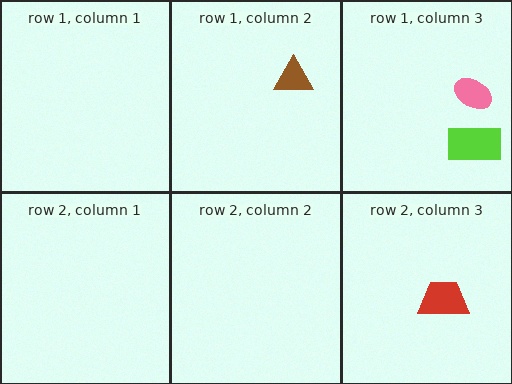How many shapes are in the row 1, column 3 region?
2.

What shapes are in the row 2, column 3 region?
The red trapezoid.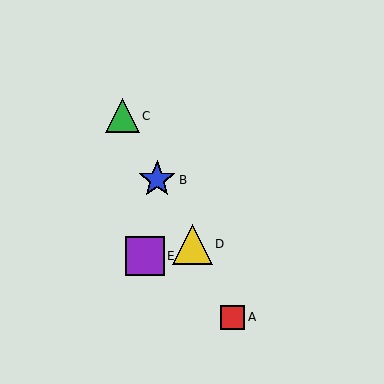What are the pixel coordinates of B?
Object B is at (157, 180).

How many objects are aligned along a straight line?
4 objects (A, B, C, D) are aligned along a straight line.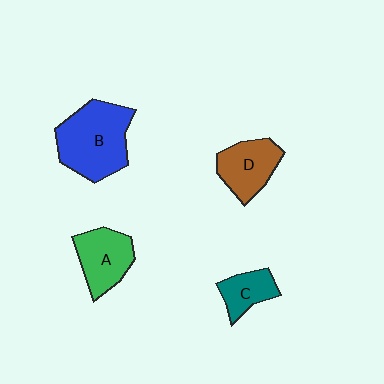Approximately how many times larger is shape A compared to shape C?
Approximately 1.5 times.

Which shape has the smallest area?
Shape C (teal).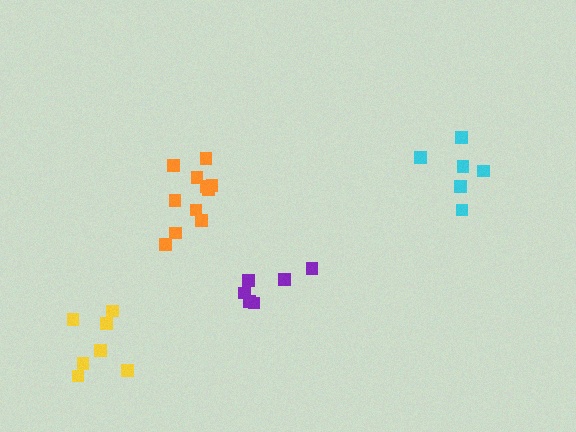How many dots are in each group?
Group 1: 11 dots, Group 2: 6 dots, Group 3: 7 dots, Group 4: 6 dots (30 total).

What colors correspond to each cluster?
The clusters are colored: orange, purple, yellow, cyan.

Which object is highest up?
The cyan cluster is topmost.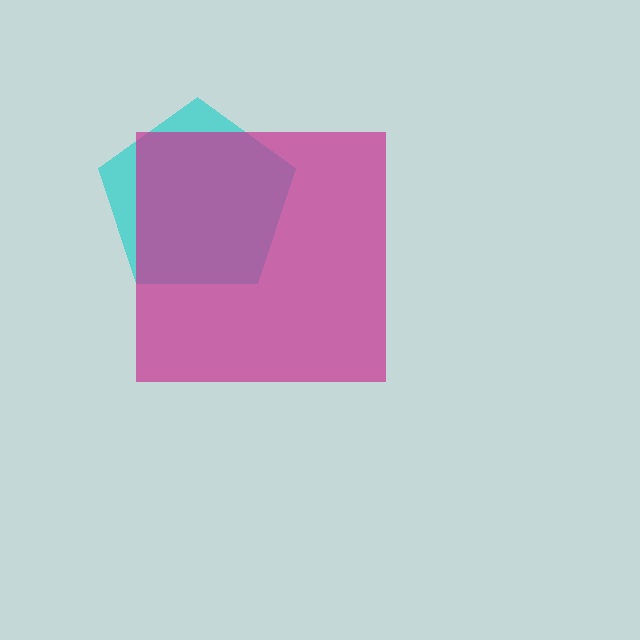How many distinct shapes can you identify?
There are 2 distinct shapes: a cyan pentagon, a magenta square.